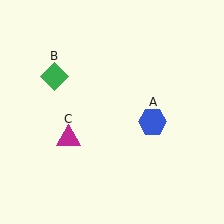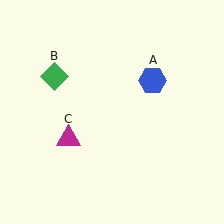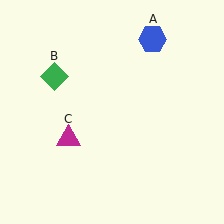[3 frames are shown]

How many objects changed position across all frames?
1 object changed position: blue hexagon (object A).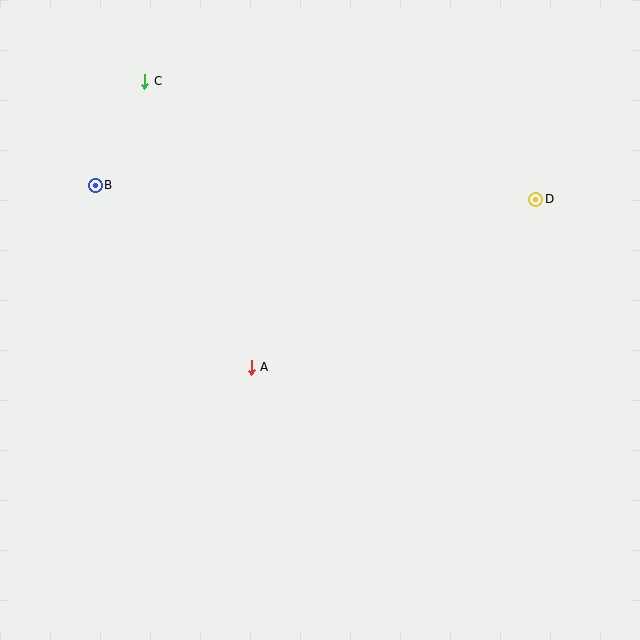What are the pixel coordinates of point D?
Point D is at (536, 199).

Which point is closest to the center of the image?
Point A at (251, 367) is closest to the center.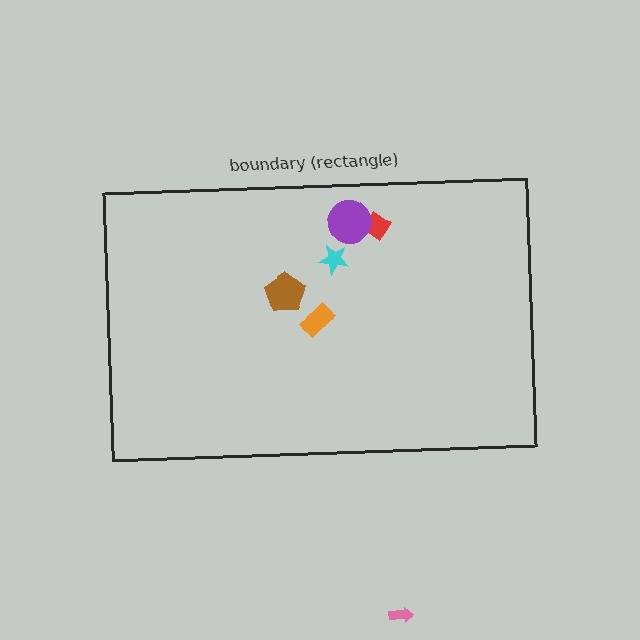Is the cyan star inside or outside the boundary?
Inside.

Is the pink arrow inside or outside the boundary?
Outside.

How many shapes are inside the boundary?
5 inside, 1 outside.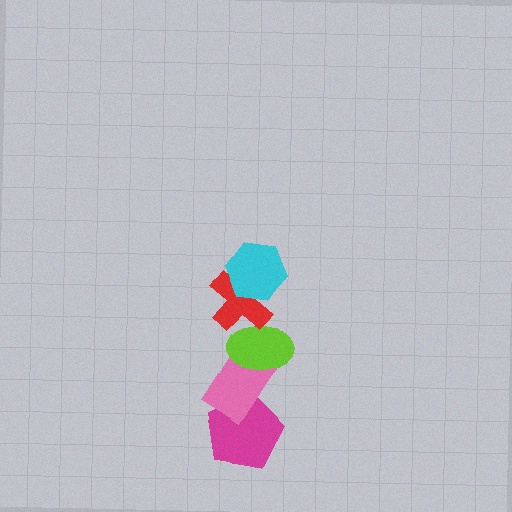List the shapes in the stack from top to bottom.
From top to bottom: the cyan hexagon, the red cross, the lime ellipse, the pink rectangle, the magenta pentagon.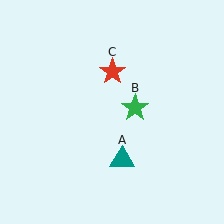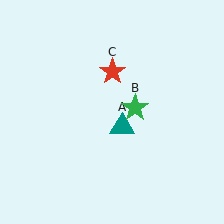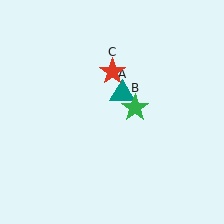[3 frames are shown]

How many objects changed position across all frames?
1 object changed position: teal triangle (object A).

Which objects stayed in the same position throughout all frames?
Green star (object B) and red star (object C) remained stationary.